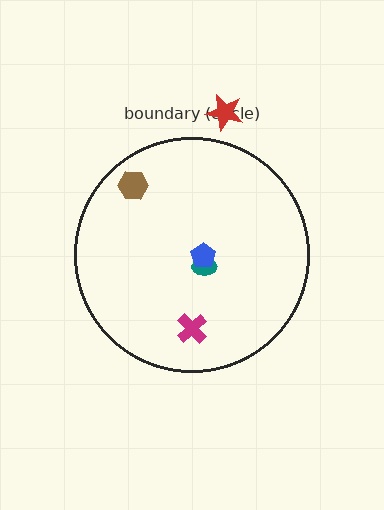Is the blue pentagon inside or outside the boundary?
Inside.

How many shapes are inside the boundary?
4 inside, 1 outside.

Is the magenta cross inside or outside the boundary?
Inside.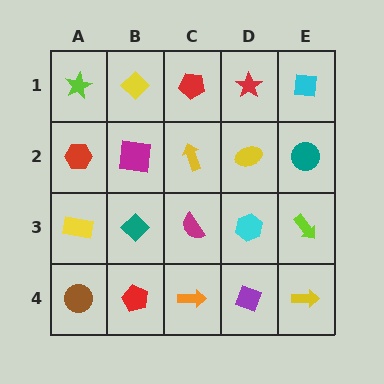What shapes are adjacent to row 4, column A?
A yellow rectangle (row 3, column A), a red pentagon (row 4, column B).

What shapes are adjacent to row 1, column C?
A yellow arrow (row 2, column C), a yellow diamond (row 1, column B), a red star (row 1, column D).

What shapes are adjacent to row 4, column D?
A cyan hexagon (row 3, column D), an orange arrow (row 4, column C), a yellow arrow (row 4, column E).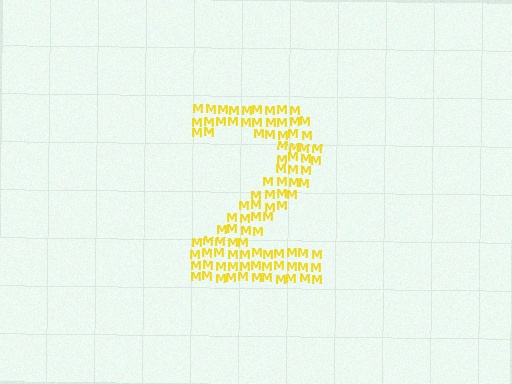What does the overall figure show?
The overall figure shows the digit 2.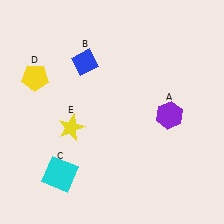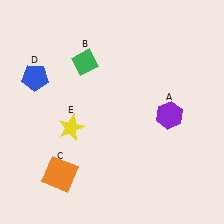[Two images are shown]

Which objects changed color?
B changed from blue to green. C changed from cyan to orange. D changed from yellow to blue.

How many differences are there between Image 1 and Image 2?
There are 3 differences between the two images.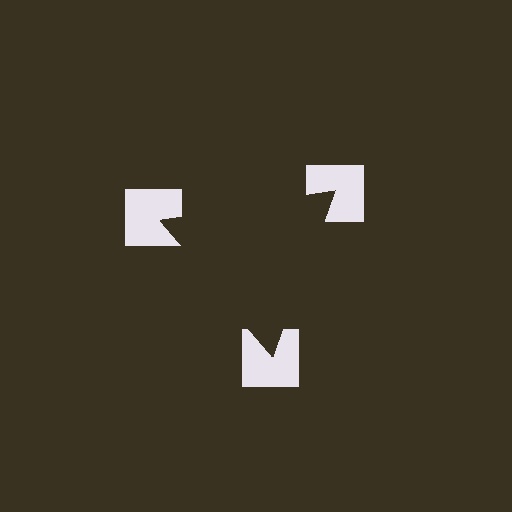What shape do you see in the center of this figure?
An illusory triangle — its edges are inferred from the aligned wedge cuts in the notched squares, not physically drawn.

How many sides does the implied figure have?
3 sides.